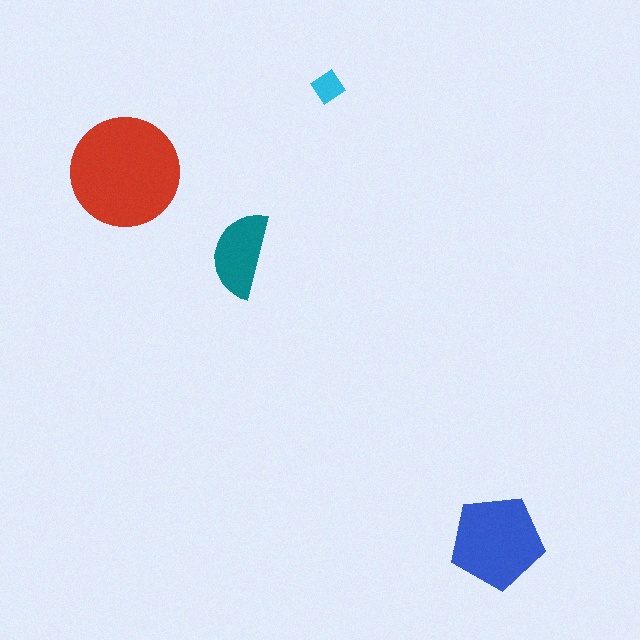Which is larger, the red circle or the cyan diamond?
The red circle.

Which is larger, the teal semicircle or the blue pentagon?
The blue pentagon.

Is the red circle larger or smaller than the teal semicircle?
Larger.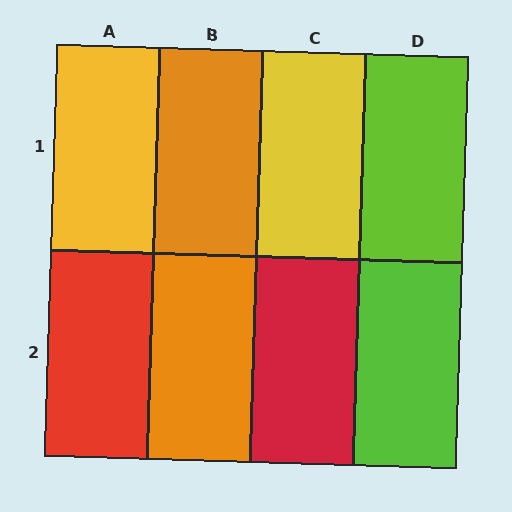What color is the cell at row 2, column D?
Lime.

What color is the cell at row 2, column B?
Orange.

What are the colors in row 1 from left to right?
Yellow, orange, yellow, lime.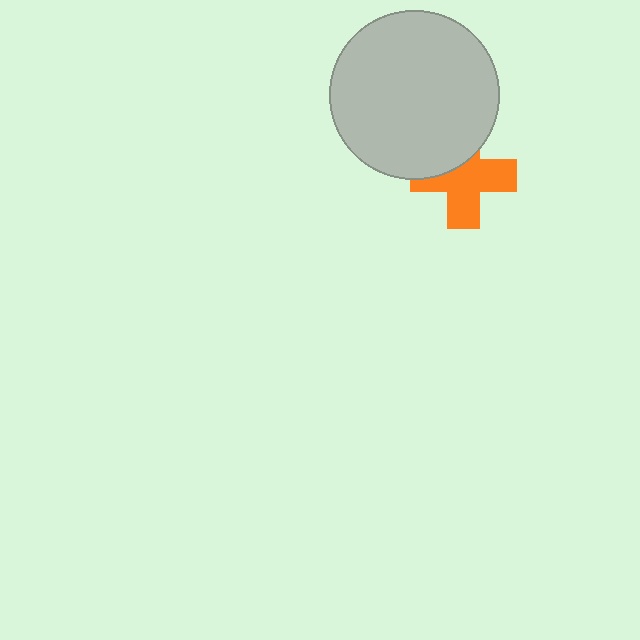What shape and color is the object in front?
The object in front is a light gray circle.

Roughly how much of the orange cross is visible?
Most of it is visible (roughly 65%).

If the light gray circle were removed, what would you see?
You would see the complete orange cross.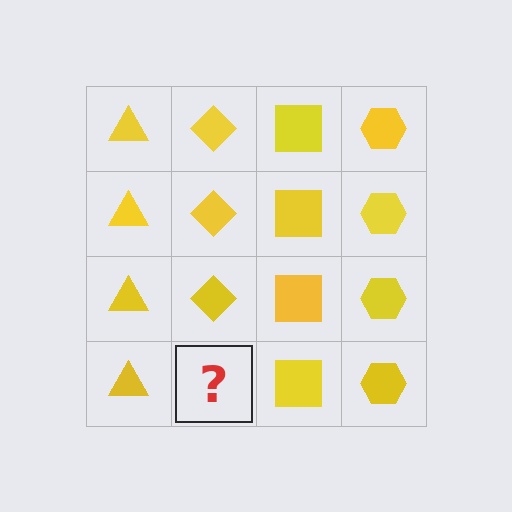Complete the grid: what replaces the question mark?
The question mark should be replaced with a yellow diamond.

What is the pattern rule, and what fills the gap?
The rule is that each column has a consistent shape. The gap should be filled with a yellow diamond.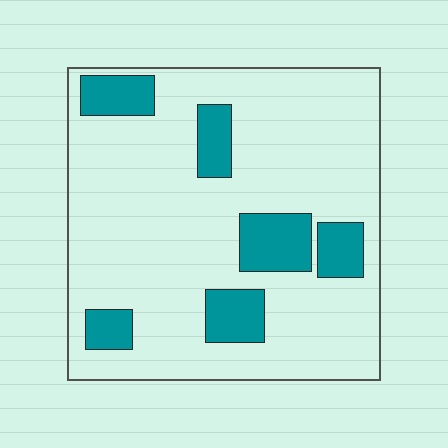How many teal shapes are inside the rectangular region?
6.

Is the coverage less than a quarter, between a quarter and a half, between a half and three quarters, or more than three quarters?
Less than a quarter.